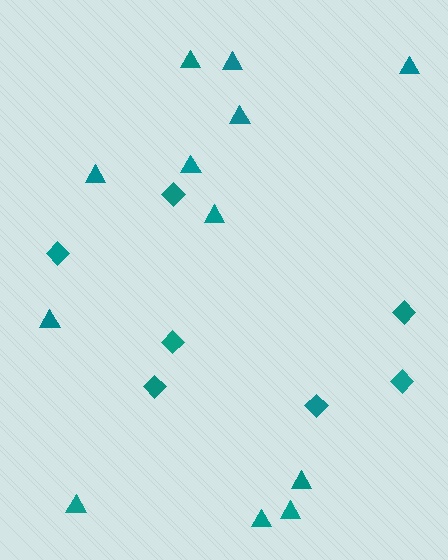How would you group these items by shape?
There are 2 groups: one group of diamonds (7) and one group of triangles (12).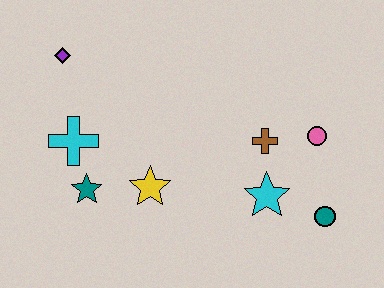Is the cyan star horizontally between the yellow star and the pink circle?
Yes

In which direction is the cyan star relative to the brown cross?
The cyan star is below the brown cross.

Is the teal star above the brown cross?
No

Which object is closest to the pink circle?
The brown cross is closest to the pink circle.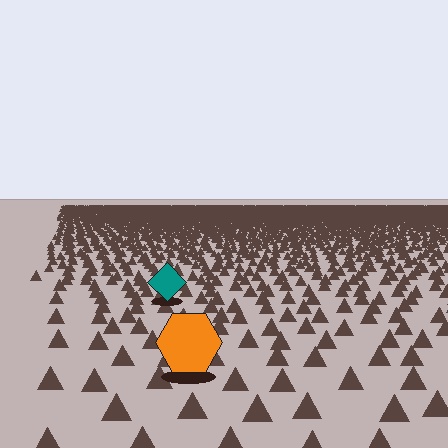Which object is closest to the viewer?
The orange hexagon is closest. The texture marks near it are larger and more spread out.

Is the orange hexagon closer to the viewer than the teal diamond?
Yes. The orange hexagon is closer — you can tell from the texture gradient: the ground texture is coarser near it.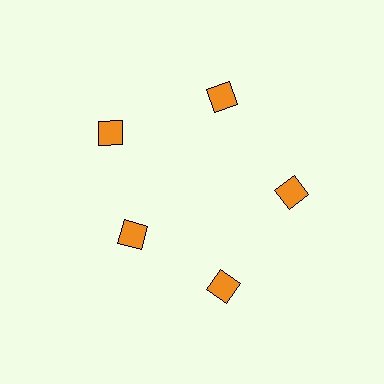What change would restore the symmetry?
The symmetry would be restored by moving it outward, back onto the ring so that all 5 diamonds sit at equal angles and equal distance from the center.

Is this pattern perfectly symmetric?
No. The 5 orange diamonds are arranged in a ring, but one element near the 8 o'clock position is pulled inward toward the center, breaking the 5-fold rotational symmetry.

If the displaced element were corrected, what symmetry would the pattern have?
It would have 5-fold rotational symmetry — the pattern would map onto itself every 72 degrees.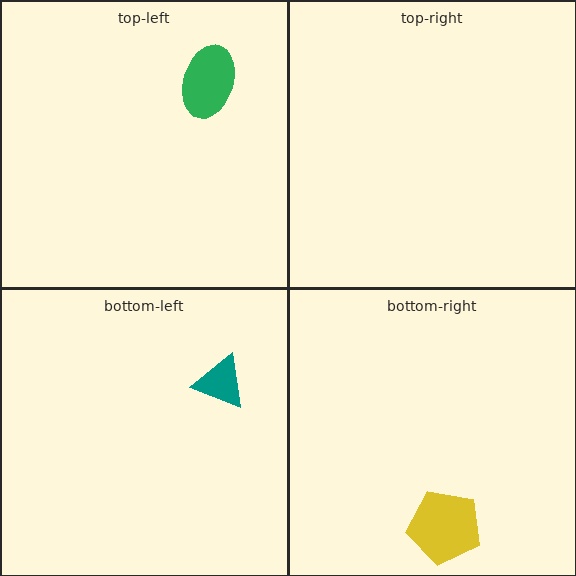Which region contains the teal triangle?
The bottom-left region.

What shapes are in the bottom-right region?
The yellow pentagon.